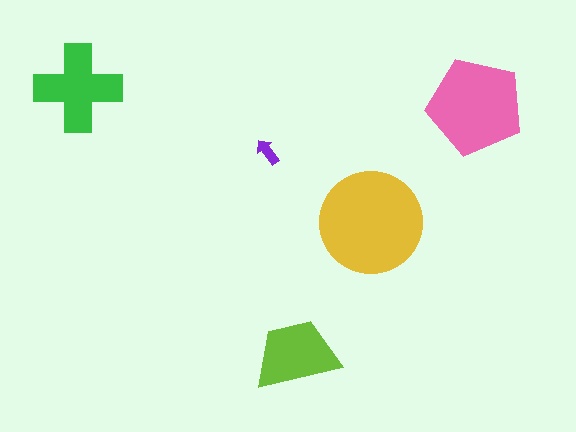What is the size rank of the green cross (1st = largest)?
3rd.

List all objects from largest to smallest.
The yellow circle, the pink pentagon, the green cross, the lime trapezoid, the purple arrow.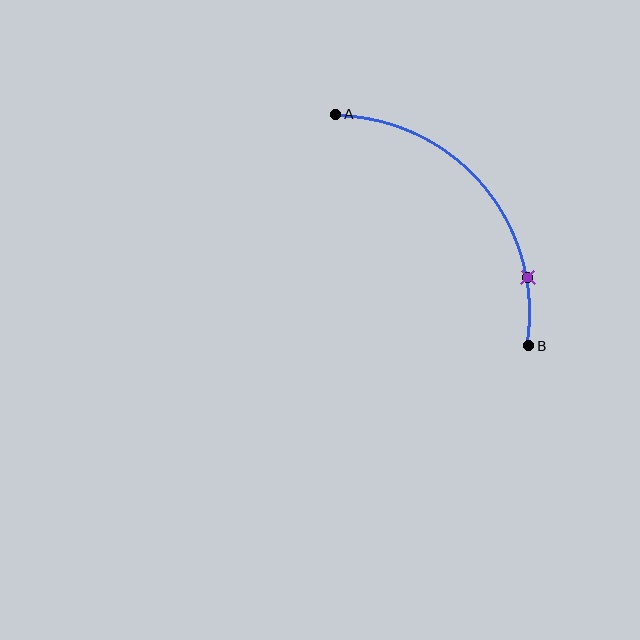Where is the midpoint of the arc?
The arc midpoint is the point on the curve farthest from the straight line joining A and B. It sits above and to the right of that line.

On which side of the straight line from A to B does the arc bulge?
The arc bulges above and to the right of the straight line connecting A and B.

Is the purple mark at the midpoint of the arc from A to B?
No. The purple mark lies on the arc but is closer to endpoint B. The arc midpoint would be at the point on the curve equidistant along the arc from both A and B.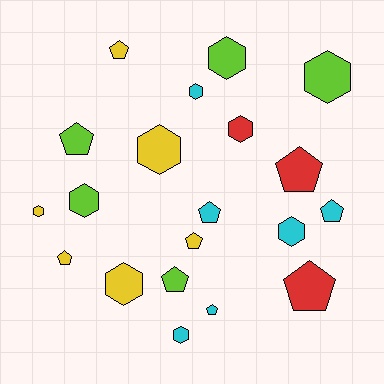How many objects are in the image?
There are 20 objects.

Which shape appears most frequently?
Pentagon, with 10 objects.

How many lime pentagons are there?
There are 2 lime pentagons.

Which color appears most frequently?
Yellow, with 6 objects.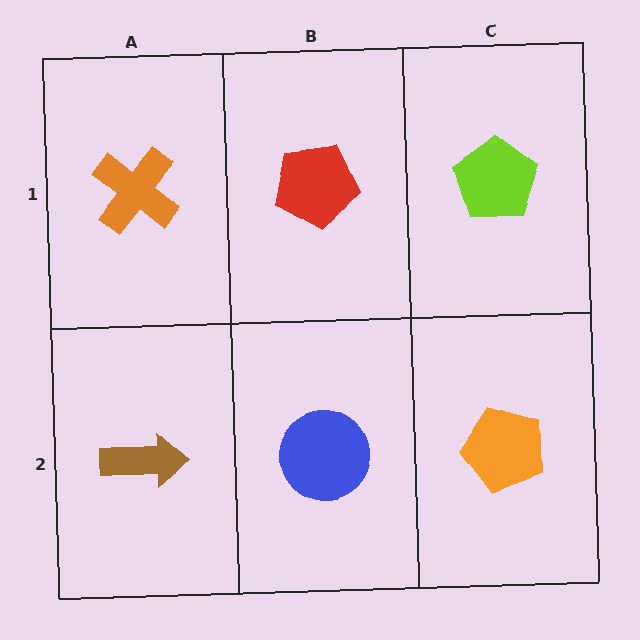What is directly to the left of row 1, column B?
An orange cross.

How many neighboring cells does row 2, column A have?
2.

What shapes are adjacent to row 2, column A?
An orange cross (row 1, column A), a blue circle (row 2, column B).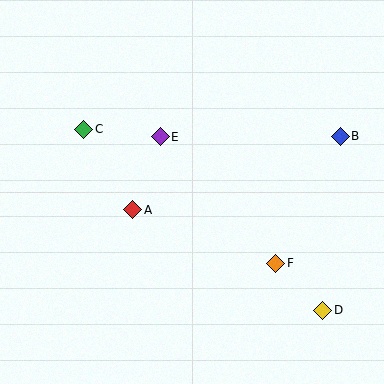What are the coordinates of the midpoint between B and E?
The midpoint between B and E is at (250, 136).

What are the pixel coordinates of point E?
Point E is at (160, 137).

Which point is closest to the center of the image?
Point A at (133, 210) is closest to the center.